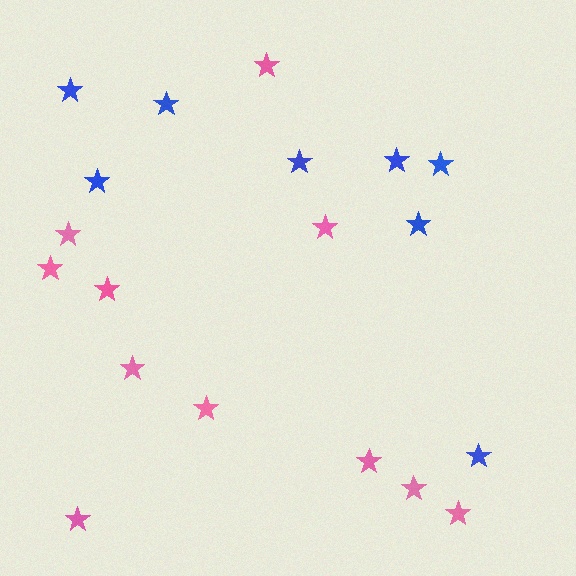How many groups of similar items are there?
There are 2 groups: one group of blue stars (8) and one group of pink stars (11).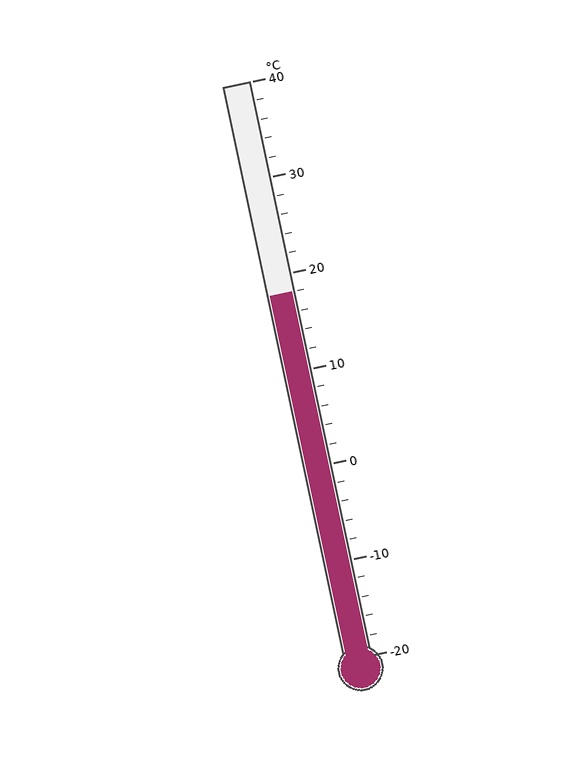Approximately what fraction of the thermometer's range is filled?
The thermometer is filled to approximately 65% of its range.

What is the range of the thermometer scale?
The thermometer scale ranges from -20°C to 40°C.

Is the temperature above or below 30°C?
The temperature is below 30°C.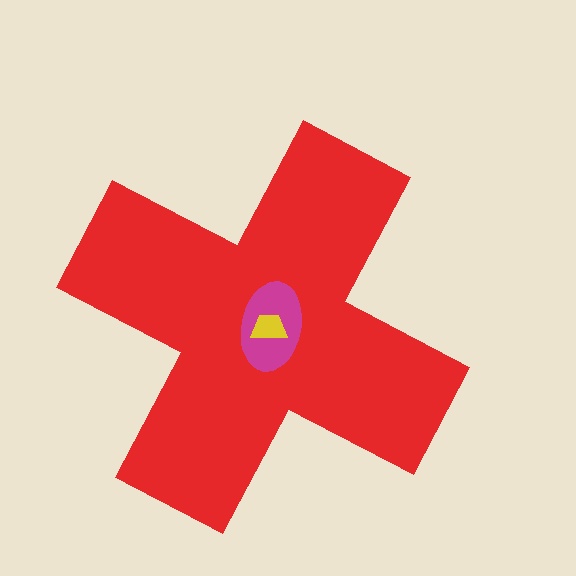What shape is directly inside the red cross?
The magenta ellipse.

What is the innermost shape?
The yellow trapezoid.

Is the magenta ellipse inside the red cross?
Yes.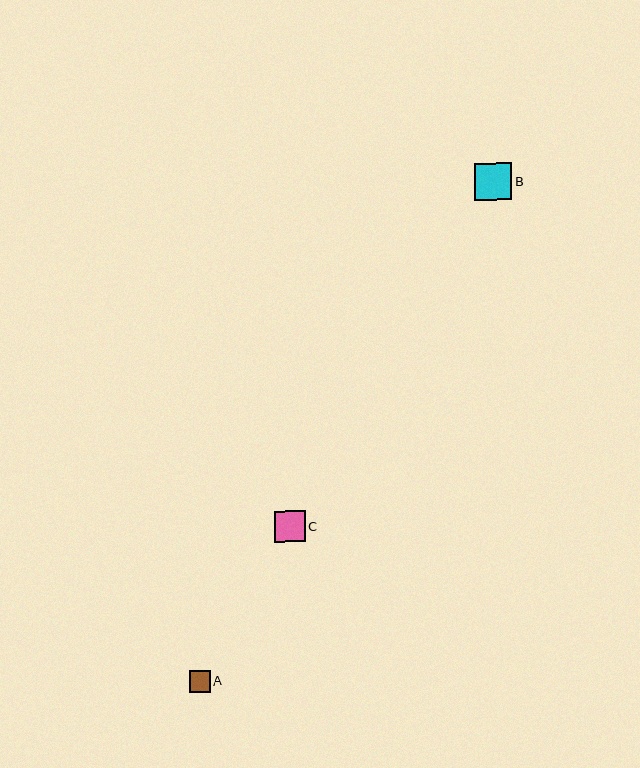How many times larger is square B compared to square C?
Square B is approximately 1.2 times the size of square C.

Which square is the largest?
Square B is the largest with a size of approximately 37 pixels.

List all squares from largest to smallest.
From largest to smallest: B, C, A.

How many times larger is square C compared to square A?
Square C is approximately 1.4 times the size of square A.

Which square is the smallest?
Square A is the smallest with a size of approximately 21 pixels.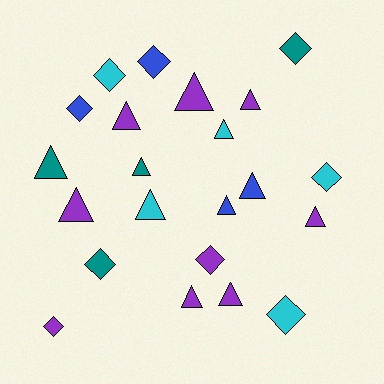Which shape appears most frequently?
Triangle, with 13 objects.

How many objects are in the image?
There are 22 objects.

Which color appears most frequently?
Purple, with 9 objects.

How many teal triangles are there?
There are 2 teal triangles.